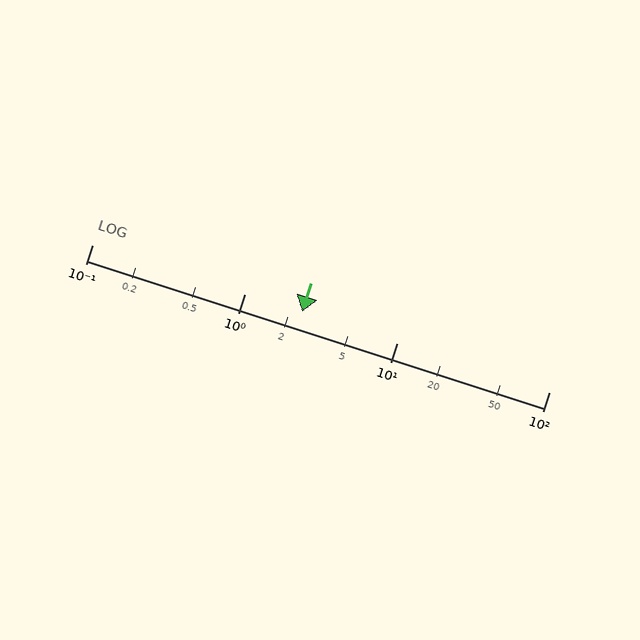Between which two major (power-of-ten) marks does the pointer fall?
The pointer is between 1 and 10.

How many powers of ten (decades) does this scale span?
The scale spans 3 decades, from 0.1 to 100.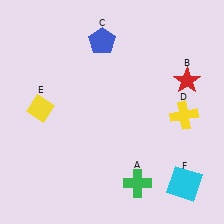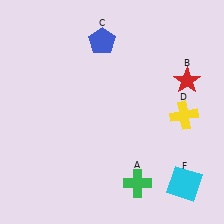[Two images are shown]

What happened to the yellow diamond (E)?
The yellow diamond (E) was removed in Image 2. It was in the top-left area of Image 1.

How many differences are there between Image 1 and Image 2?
There is 1 difference between the two images.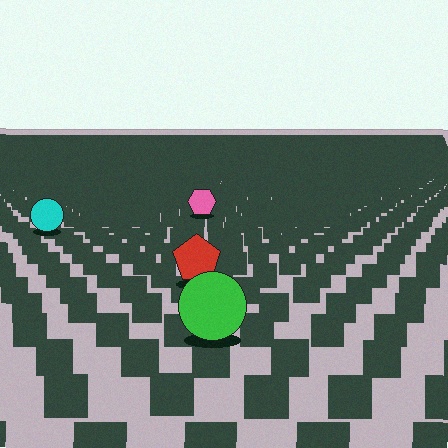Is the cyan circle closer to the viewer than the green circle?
No. The green circle is closer — you can tell from the texture gradient: the ground texture is coarser near it.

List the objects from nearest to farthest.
From nearest to farthest: the green circle, the red pentagon, the cyan circle, the pink hexagon.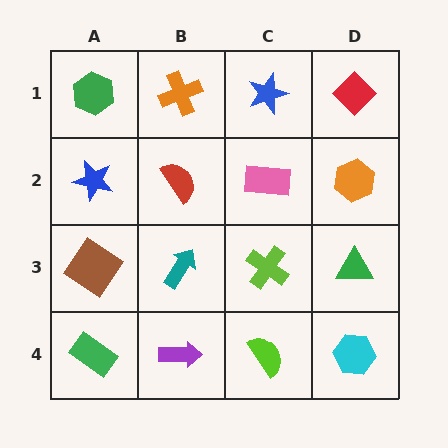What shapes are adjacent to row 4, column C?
A lime cross (row 3, column C), a purple arrow (row 4, column B), a cyan hexagon (row 4, column D).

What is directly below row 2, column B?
A teal arrow.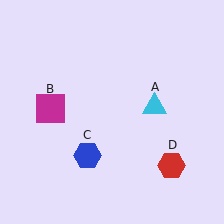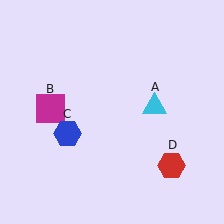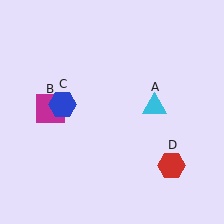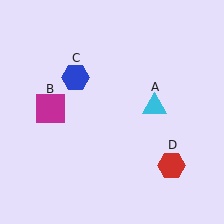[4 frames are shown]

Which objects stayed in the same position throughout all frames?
Cyan triangle (object A) and magenta square (object B) and red hexagon (object D) remained stationary.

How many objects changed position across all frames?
1 object changed position: blue hexagon (object C).